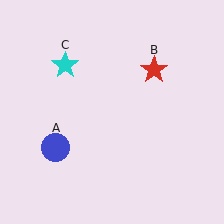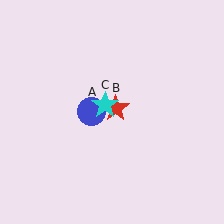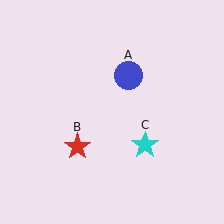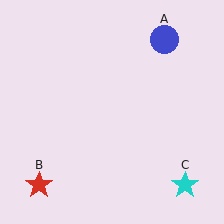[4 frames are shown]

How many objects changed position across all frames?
3 objects changed position: blue circle (object A), red star (object B), cyan star (object C).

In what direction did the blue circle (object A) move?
The blue circle (object A) moved up and to the right.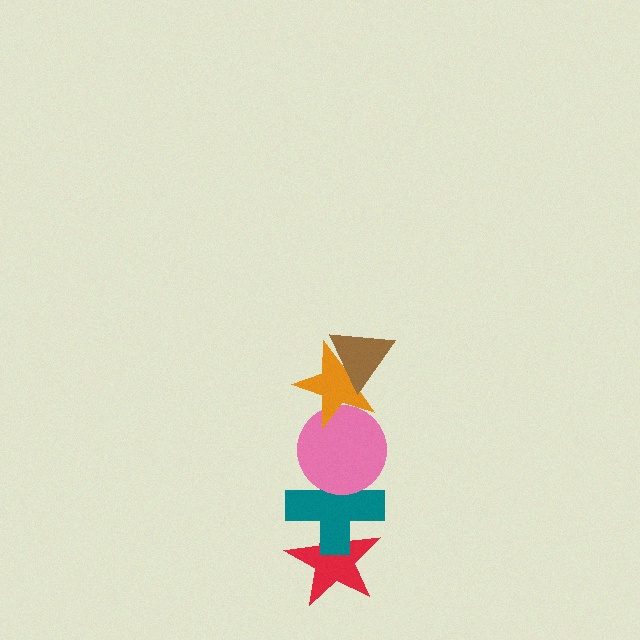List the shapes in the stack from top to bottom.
From top to bottom: the brown triangle, the orange star, the pink circle, the teal cross, the red star.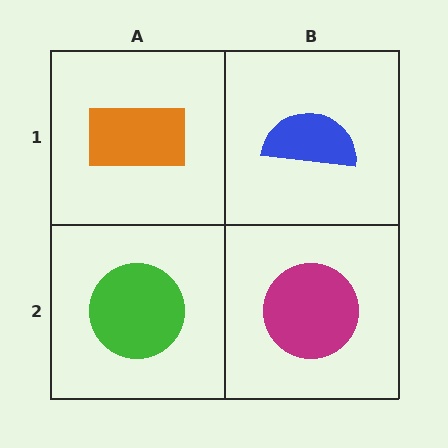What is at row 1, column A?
An orange rectangle.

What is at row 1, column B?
A blue semicircle.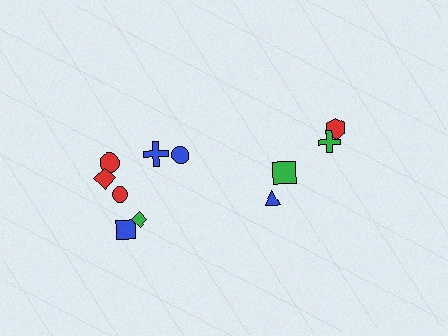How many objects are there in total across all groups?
There are 11 objects.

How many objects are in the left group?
There are 7 objects.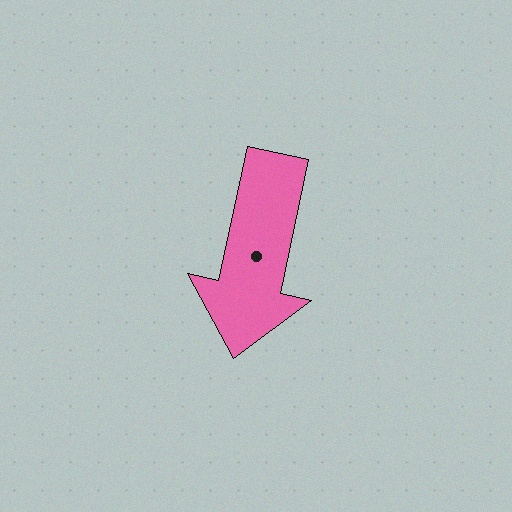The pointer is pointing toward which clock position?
Roughly 6 o'clock.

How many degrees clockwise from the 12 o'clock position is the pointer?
Approximately 192 degrees.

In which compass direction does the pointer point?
South.